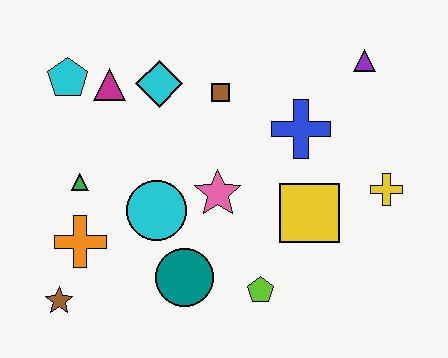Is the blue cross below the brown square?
Yes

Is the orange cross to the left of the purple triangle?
Yes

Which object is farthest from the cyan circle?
The purple triangle is farthest from the cyan circle.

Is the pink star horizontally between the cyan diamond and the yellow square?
Yes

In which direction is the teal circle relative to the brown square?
The teal circle is below the brown square.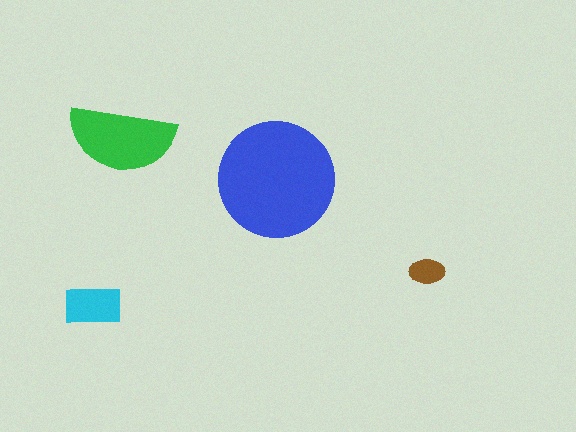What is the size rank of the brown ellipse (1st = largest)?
4th.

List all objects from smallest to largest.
The brown ellipse, the cyan rectangle, the green semicircle, the blue circle.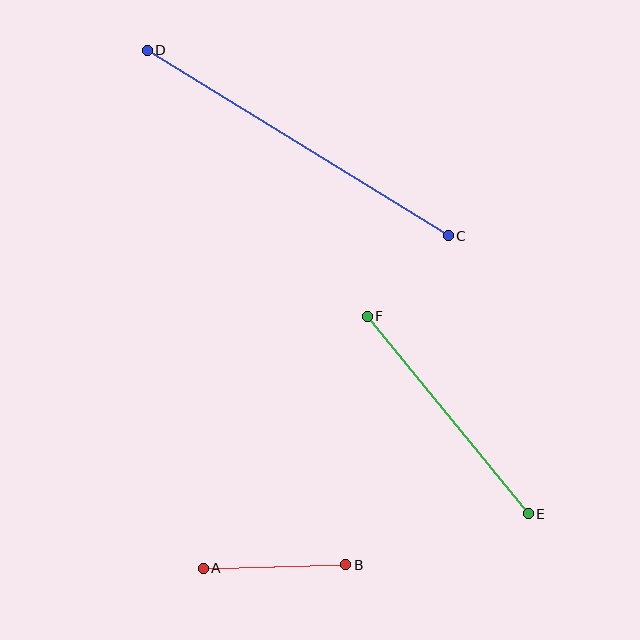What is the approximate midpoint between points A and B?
The midpoint is at approximately (274, 566) pixels.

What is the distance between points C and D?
The distance is approximately 354 pixels.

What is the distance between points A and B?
The distance is approximately 143 pixels.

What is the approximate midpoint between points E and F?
The midpoint is at approximately (448, 415) pixels.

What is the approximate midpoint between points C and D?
The midpoint is at approximately (298, 143) pixels.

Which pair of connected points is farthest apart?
Points C and D are farthest apart.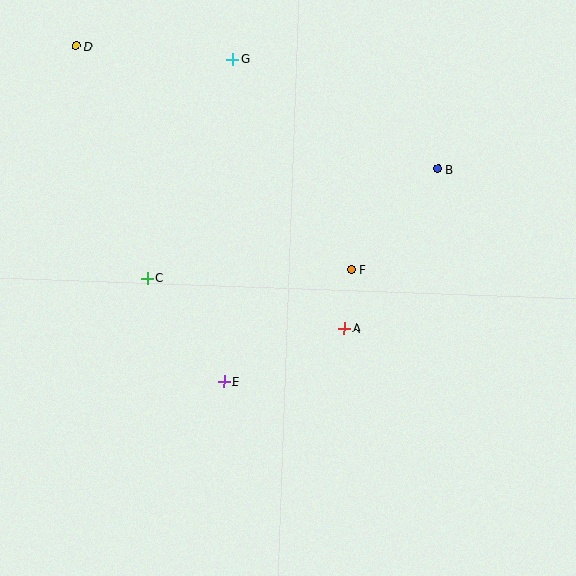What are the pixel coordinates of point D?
Point D is at (76, 46).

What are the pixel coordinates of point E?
Point E is at (224, 381).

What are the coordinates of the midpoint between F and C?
The midpoint between F and C is at (249, 274).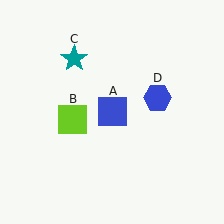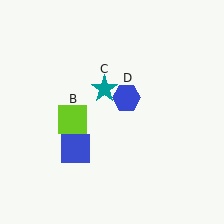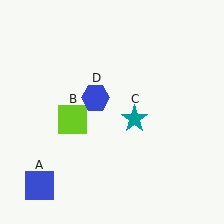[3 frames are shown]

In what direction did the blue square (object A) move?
The blue square (object A) moved down and to the left.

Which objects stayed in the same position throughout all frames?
Lime square (object B) remained stationary.